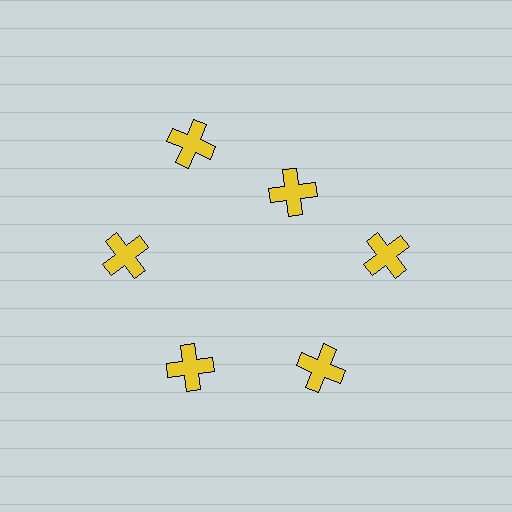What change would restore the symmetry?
The symmetry would be restored by moving it outward, back onto the ring so that all 6 crosses sit at equal angles and equal distance from the center.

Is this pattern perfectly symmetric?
No. The 6 yellow crosses are arranged in a ring, but one element near the 1 o'clock position is pulled inward toward the center, breaking the 6-fold rotational symmetry.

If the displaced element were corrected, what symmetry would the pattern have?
It would have 6-fold rotational symmetry — the pattern would map onto itself every 60 degrees.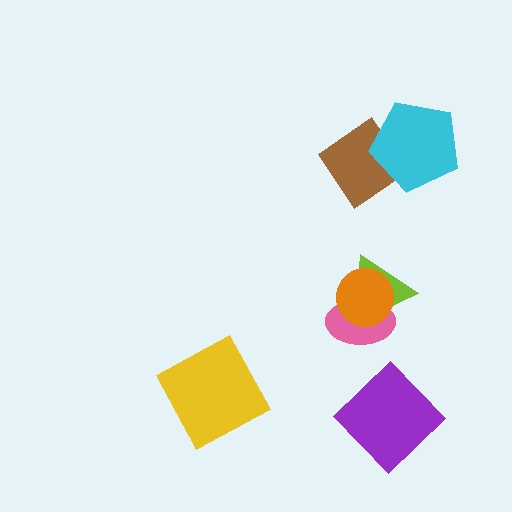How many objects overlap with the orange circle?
2 objects overlap with the orange circle.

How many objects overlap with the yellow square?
0 objects overlap with the yellow square.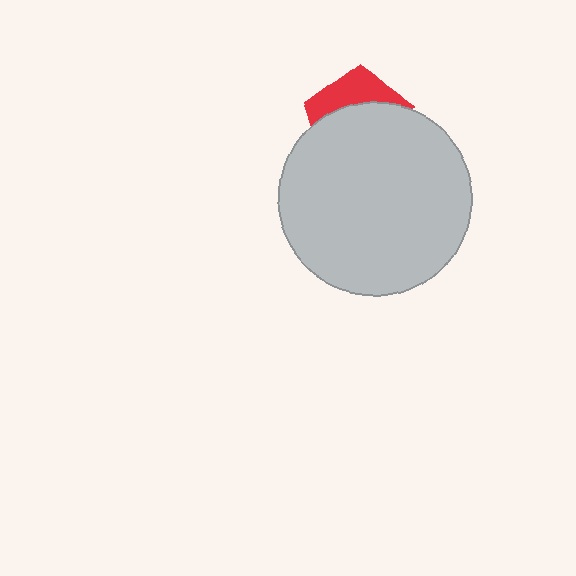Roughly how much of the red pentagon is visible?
A small part of it is visible (roughly 32%).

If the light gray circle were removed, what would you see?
You would see the complete red pentagon.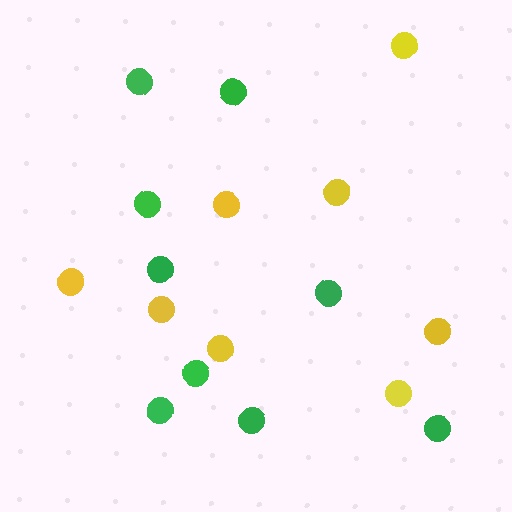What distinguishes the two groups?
There are 2 groups: one group of yellow circles (8) and one group of green circles (9).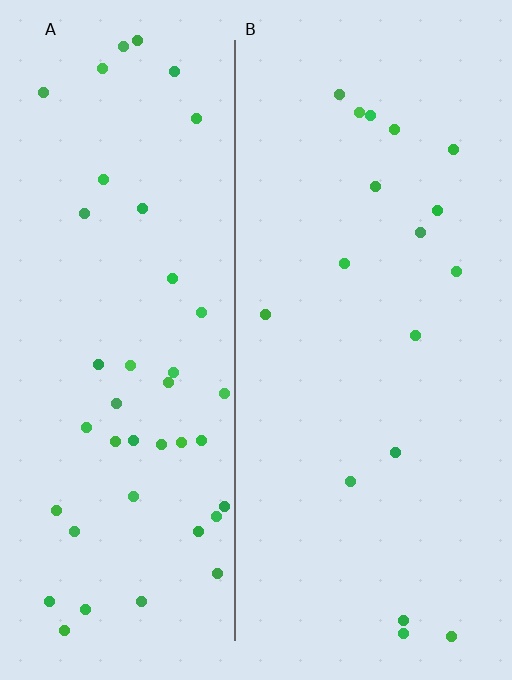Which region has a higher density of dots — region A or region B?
A (the left).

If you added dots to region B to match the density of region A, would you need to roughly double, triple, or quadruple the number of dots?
Approximately double.